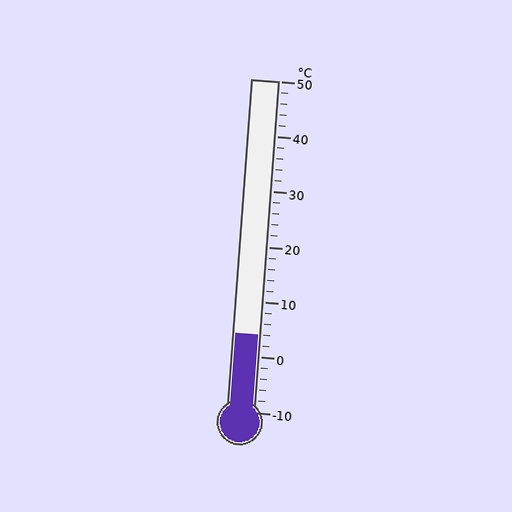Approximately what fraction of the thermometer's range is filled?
The thermometer is filled to approximately 25% of its range.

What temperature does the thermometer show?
The thermometer shows approximately 4°C.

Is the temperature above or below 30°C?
The temperature is below 30°C.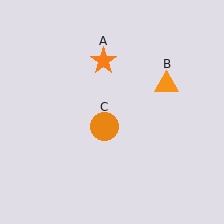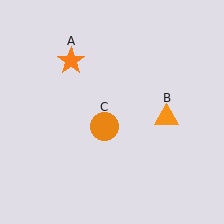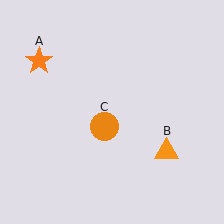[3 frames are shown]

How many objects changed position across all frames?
2 objects changed position: orange star (object A), orange triangle (object B).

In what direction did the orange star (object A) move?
The orange star (object A) moved left.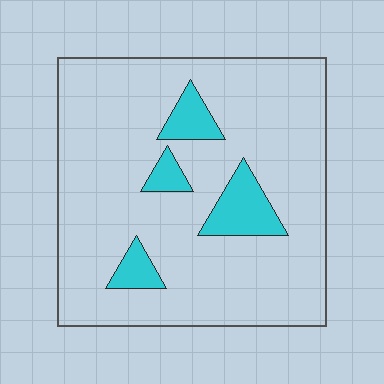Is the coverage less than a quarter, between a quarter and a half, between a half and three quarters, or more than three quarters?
Less than a quarter.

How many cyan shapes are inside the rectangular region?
4.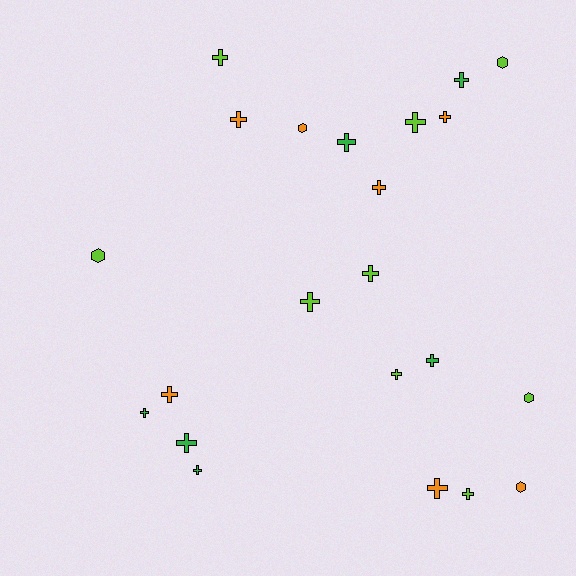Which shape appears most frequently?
Cross, with 17 objects.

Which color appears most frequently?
Lime, with 9 objects.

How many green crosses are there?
There are 6 green crosses.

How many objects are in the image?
There are 22 objects.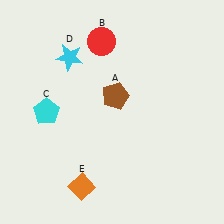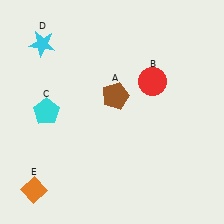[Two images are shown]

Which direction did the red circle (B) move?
The red circle (B) moved right.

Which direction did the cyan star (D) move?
The cyan star (D) moved left.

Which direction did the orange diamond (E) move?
The orange diamond (E) moved left.